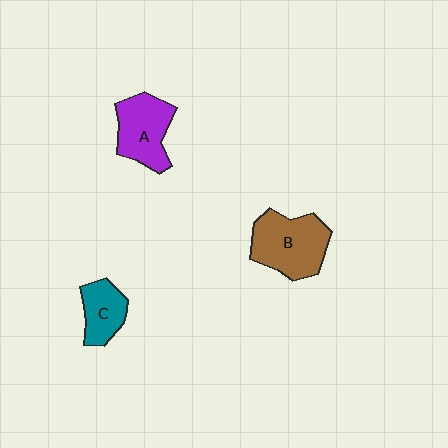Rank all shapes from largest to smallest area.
From largest to smallest: B (brown), A (purple), C (teal).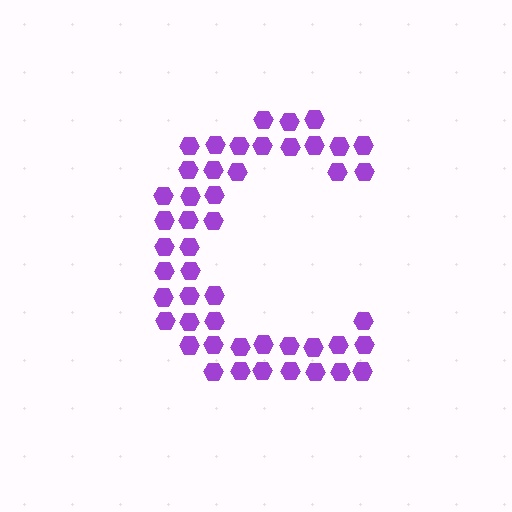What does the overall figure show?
The overall figure shows the letter C.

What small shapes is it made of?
It is made of small hexagons.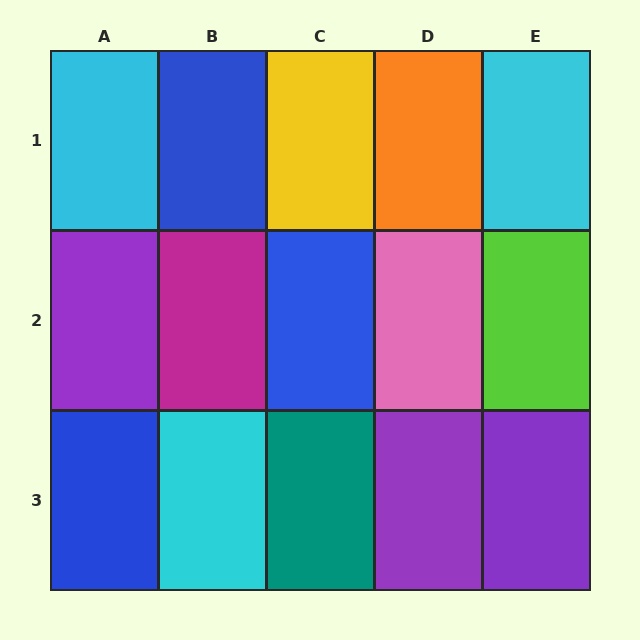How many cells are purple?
3 cells are purple.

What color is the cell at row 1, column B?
Blue.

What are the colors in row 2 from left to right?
Purple, magenta, blue, pink, lime.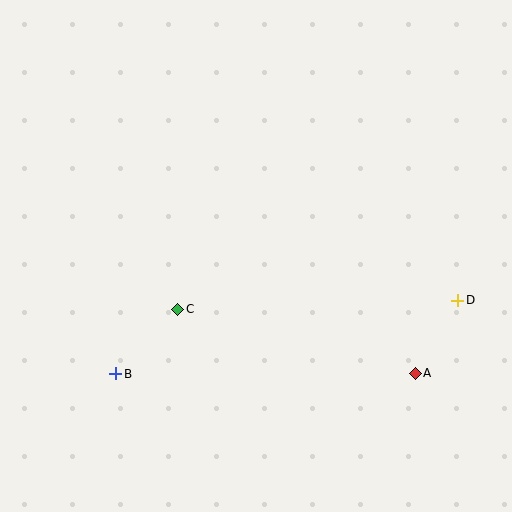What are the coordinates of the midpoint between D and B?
The midpoint between D and B is at (287, 337).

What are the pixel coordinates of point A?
Point A is at (415, 373).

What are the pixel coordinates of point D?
Point D is at (458, 300).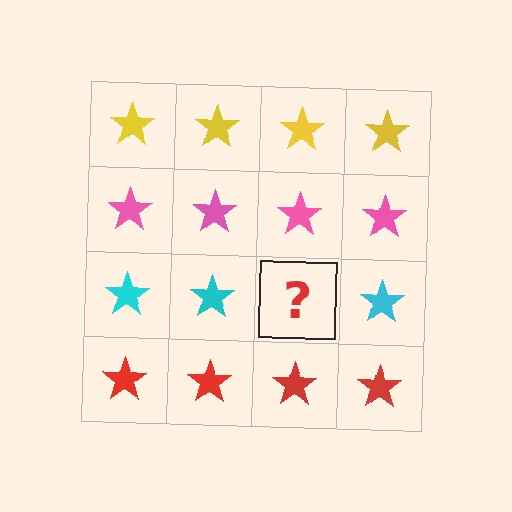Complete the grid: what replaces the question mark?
The question mark should be replaced with a cyan star.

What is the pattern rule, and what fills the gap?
The rule is that each row has a consistent color. The gap should be filled with a cyan star.